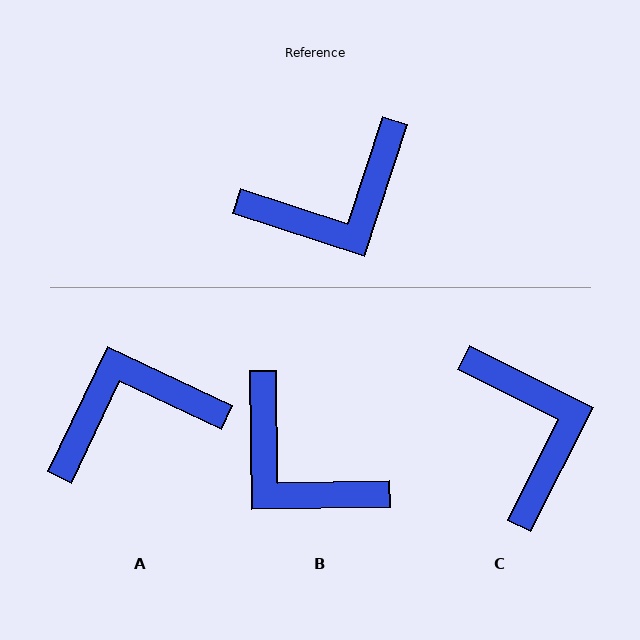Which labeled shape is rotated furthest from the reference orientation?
A, about 173 degrees away.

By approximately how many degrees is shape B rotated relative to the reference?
Approximately 71 degrees clockwise.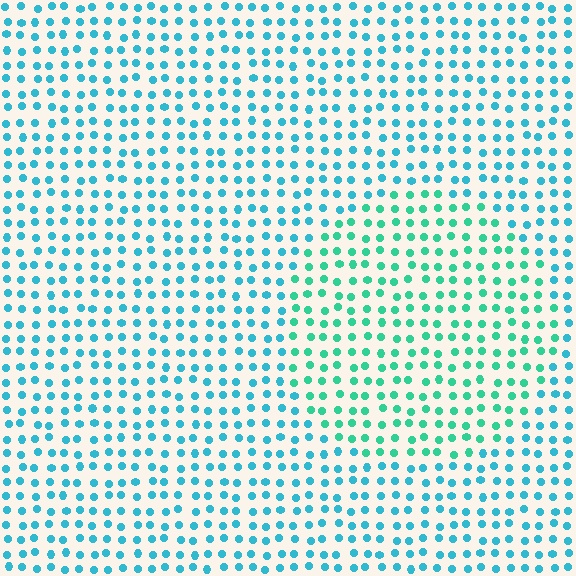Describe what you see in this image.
The image is filled with small cyan elements in a uniform arrangement. A circle-shaped region is visible where the elements are tinted to a slightly different hue, forming a subtle color boundary.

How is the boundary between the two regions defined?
The boundary is defined purely by a slight shift in hue (about 31 degrees). Spacing, size, and orientation are identical on both sides.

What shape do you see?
I see a circle.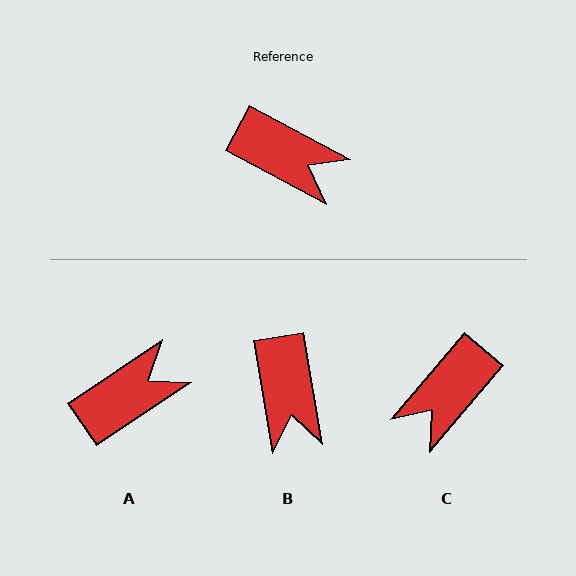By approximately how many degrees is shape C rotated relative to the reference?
Approximately 102 degrees clockwise.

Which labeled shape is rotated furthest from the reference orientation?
C, about 102 degrees away.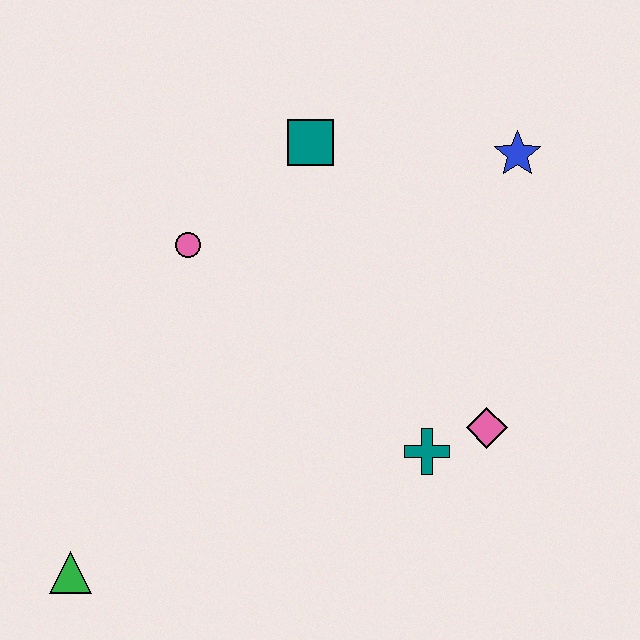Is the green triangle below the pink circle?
Yes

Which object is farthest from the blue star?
The green triangle is farthest from the blue star.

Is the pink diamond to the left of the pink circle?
No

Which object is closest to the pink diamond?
The teal cross is closest to the pink diamond.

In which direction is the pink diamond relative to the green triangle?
The pink diamond is to the right of the green triangle.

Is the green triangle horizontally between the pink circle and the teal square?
No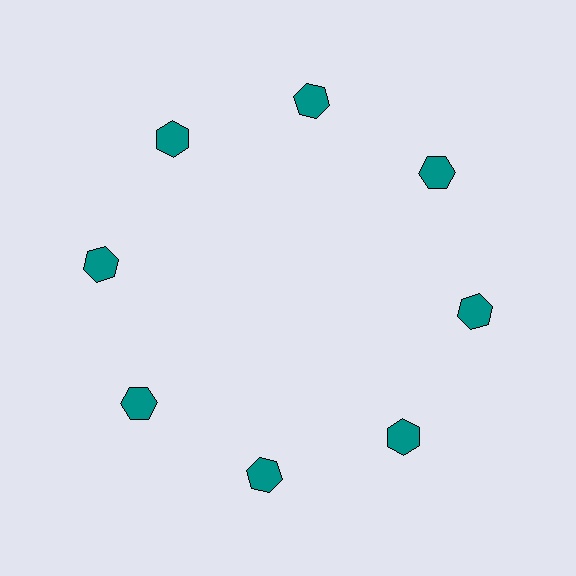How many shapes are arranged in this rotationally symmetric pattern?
There are 8 shapes, arranged in 8 groups of 1.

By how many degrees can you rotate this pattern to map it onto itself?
The pattern maps onto itself every 45 degrees of rotation.